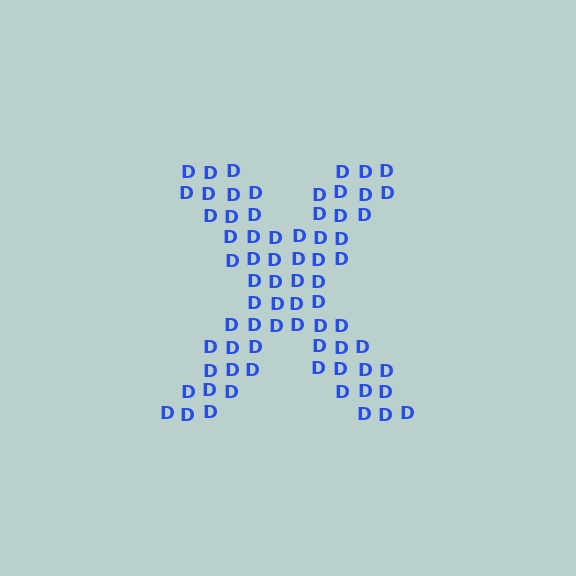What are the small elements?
The small elements are letter D's.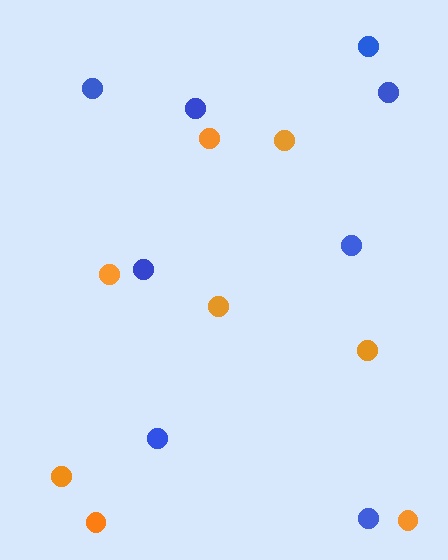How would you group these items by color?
There are 2 groups: one group of blue circles (8) and one group of orange circles (8).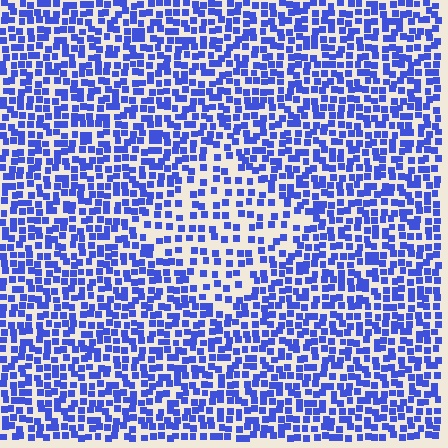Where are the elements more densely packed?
The elements are more densely packed outside the diamond boundary.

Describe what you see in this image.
The image contains small blue elements arranged at two different densities. A diamond-shaped region is visible where the elements are less densely packed than the surrounding area.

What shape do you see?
I see a diamond.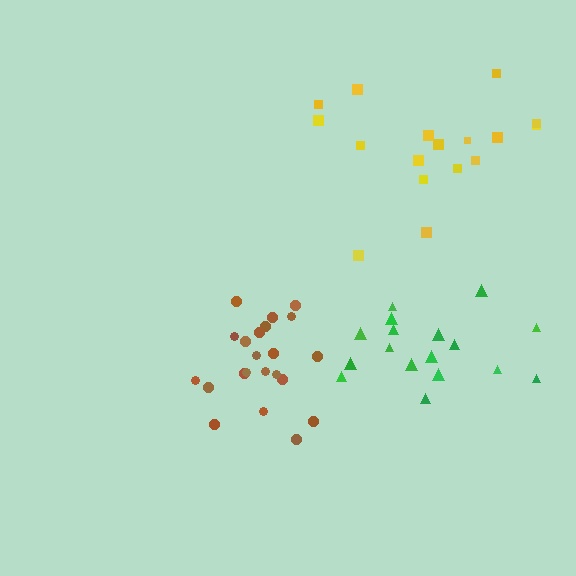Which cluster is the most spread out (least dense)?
Green.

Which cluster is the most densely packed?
Brown.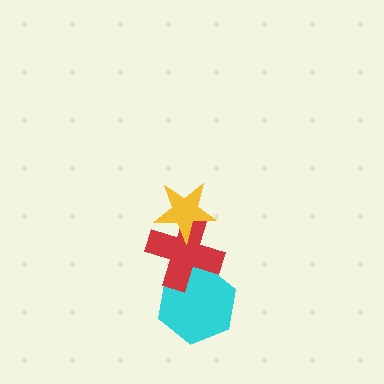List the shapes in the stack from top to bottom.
From top to bottom: the yellow star, the red cross, the cyan hexagon.